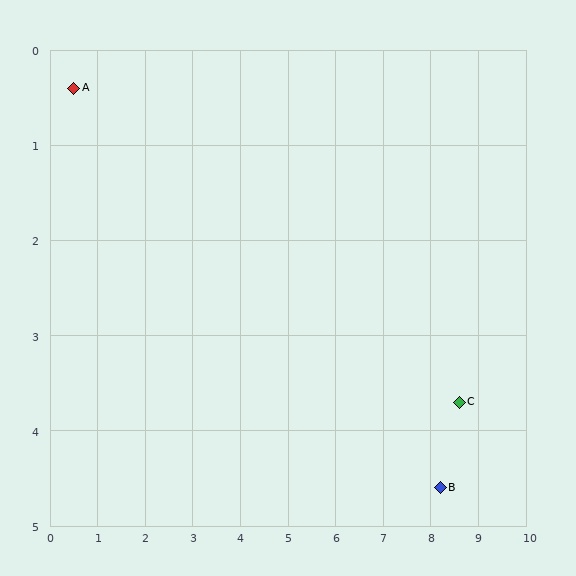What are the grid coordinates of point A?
Point A is at approximately (0.5, 0.4).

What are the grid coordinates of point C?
Point C is at approximately (8.6, 3.7).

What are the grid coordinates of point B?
Point B is at approximately (8.2, 4.6).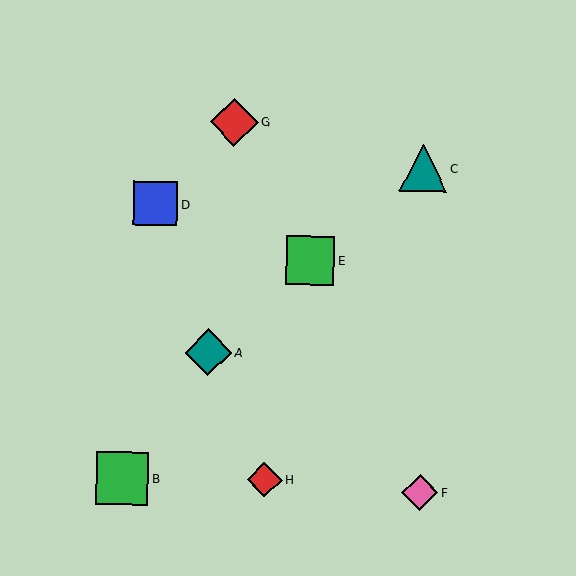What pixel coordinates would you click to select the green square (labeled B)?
Click at (122, 478) to select the green square B.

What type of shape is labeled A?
Shape A is a teal diamond.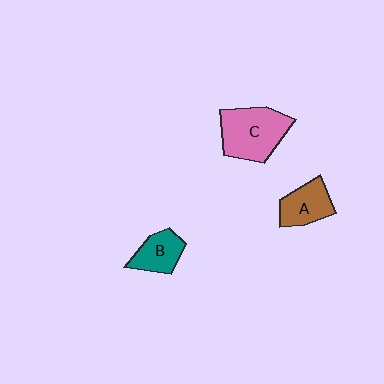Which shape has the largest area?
Shape C (pink).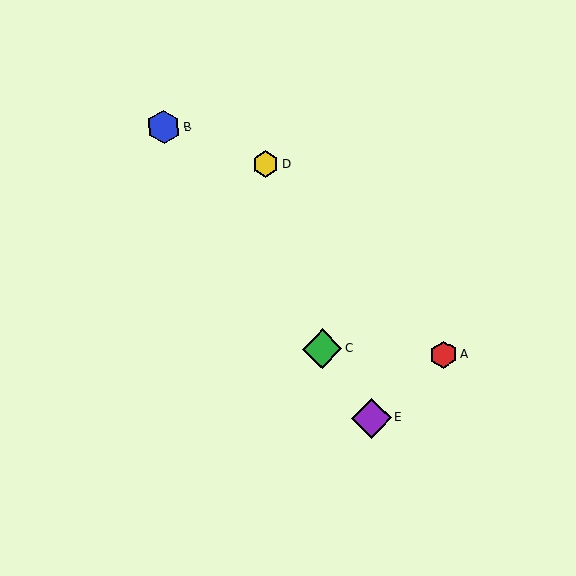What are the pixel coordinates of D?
Object D is at (266, 164).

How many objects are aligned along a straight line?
3 objects (B, C, E) are aligned along a straight line.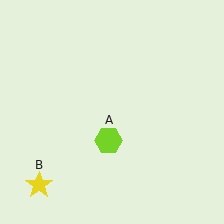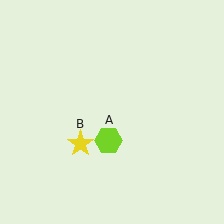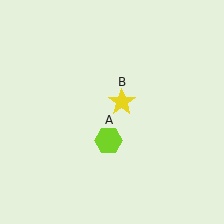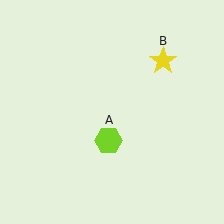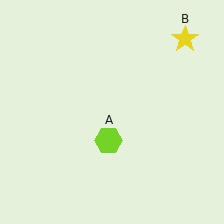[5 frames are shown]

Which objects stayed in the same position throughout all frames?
Lime hexagon (object A) remained stationary.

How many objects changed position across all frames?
1 object changed position: yellow star (object B).